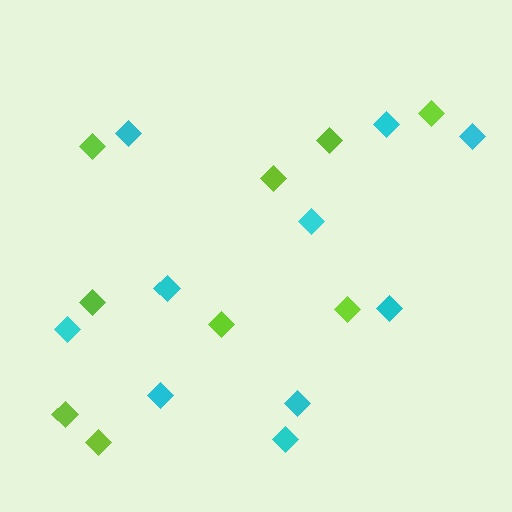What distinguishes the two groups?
There are 2 groups: one group of cyan diamonds (10) and one group of lime diamonds (9).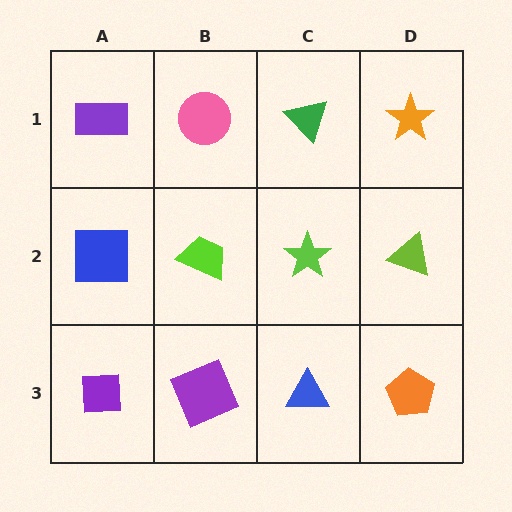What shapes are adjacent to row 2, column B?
A pink circle (row 1, column B), a purple square (row 3, column B), a blue square (row 2, column A), a lime star (row 2, column C).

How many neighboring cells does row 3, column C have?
3.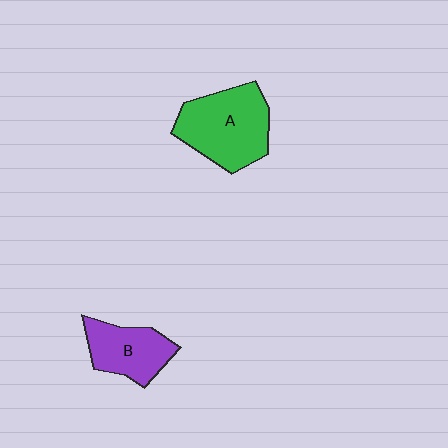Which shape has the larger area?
Shape A (green).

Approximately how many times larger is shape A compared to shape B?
Approximately 1.5 times.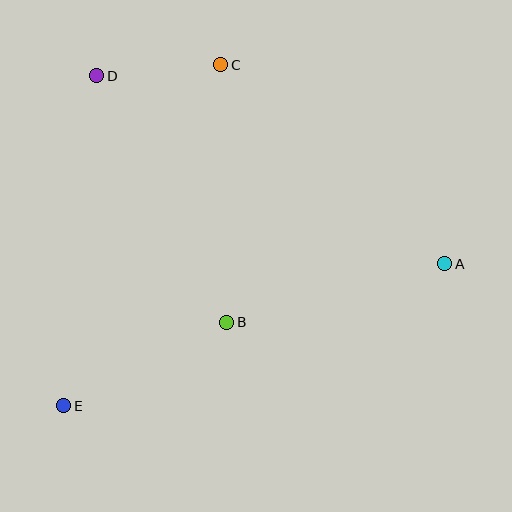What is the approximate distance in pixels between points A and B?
The distance between A and B is approximately 226 pixels.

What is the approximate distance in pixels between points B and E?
The distance between B and E is approximately 183 pixels.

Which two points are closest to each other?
Points C and D are closest to each other.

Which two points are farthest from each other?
Points A and E are farthest from each other.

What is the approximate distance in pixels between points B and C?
The distance between B and C is approximately 258 pixels.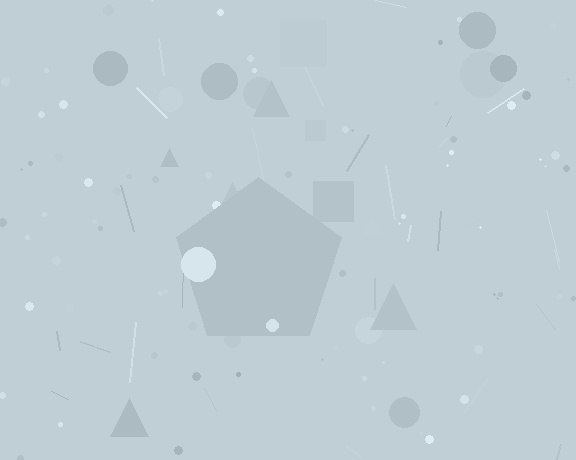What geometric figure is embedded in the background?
A pentagon is embedded in the background.